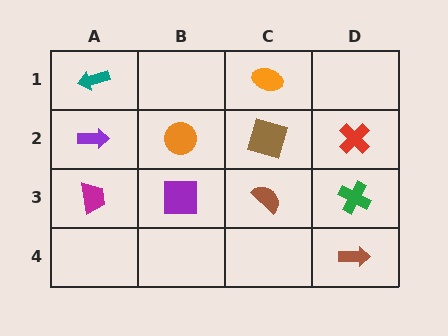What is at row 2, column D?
A red cross.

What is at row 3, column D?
A green cross.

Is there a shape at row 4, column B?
No, that cell is empty.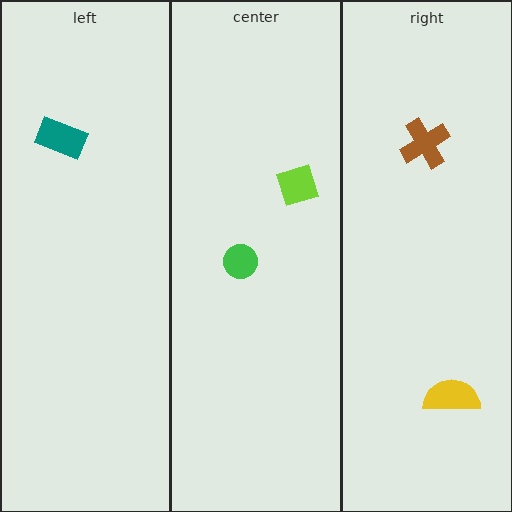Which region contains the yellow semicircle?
The right region.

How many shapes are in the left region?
1.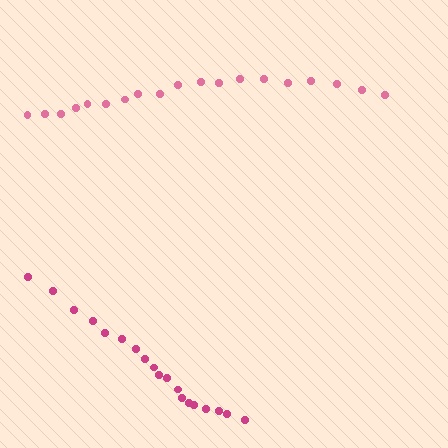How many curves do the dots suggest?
There are 2 distinct paths.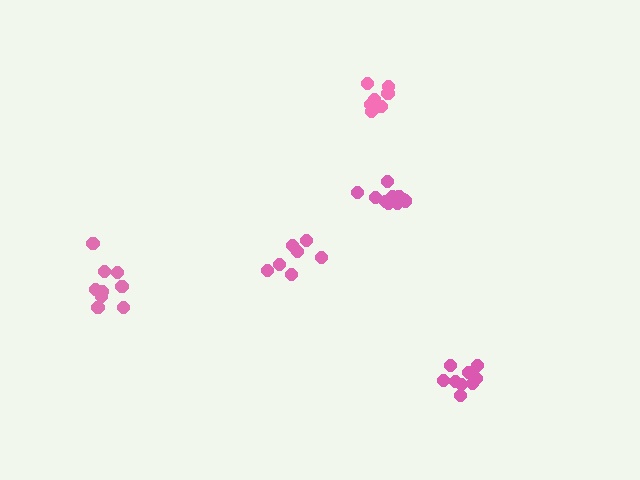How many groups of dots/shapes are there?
There are 5 groups.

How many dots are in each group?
Group 1: 9 dots, Group 2: 8 dots, Group 3: 9 dots, Group 4: 7 dots, Group 5: 11 dots (44 total).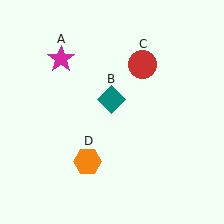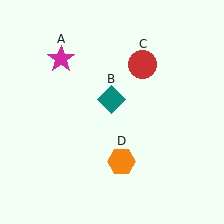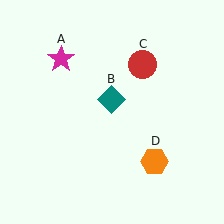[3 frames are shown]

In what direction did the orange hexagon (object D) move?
The orange hexagon (object D) moved right.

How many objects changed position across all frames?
1 object changed position: orange hexagon (object D).